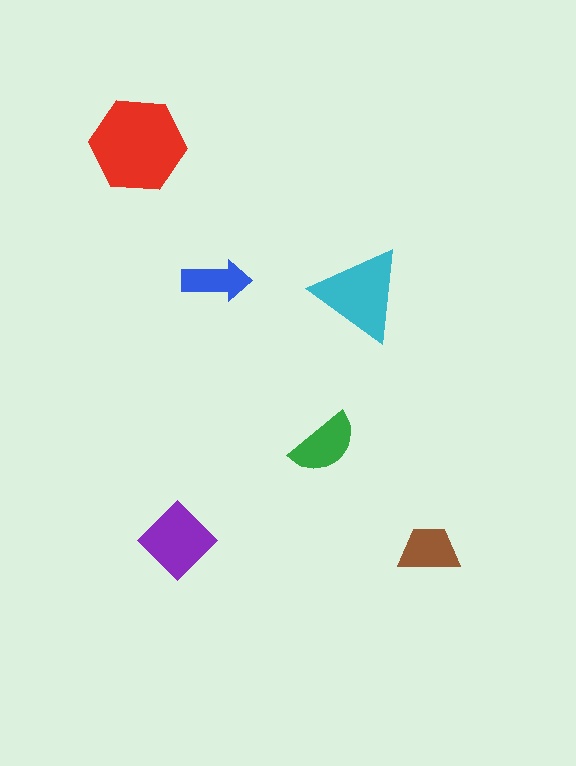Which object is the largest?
The red hexagon.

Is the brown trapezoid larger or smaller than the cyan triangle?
Smaller.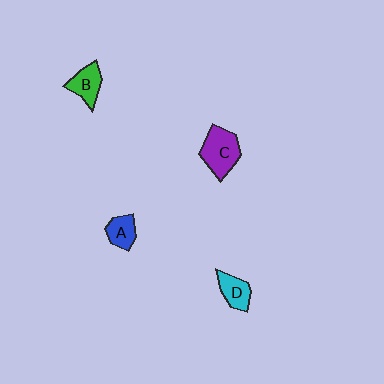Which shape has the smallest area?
Shape A (blue).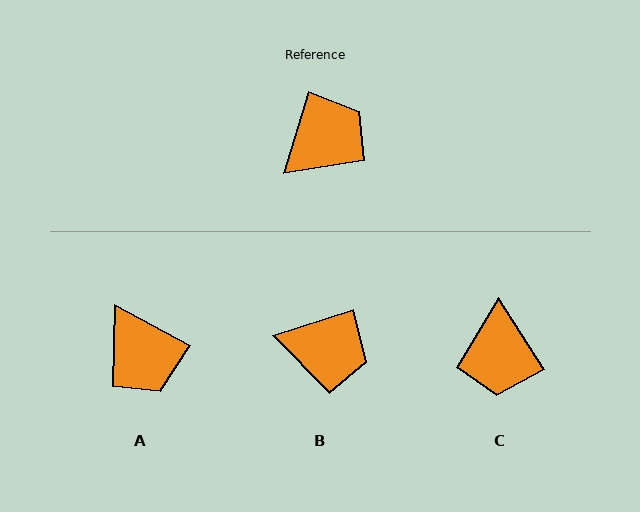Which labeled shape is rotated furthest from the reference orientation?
C, about 130 degrees away.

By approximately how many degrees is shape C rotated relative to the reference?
Approximately 130 degrees clockwise.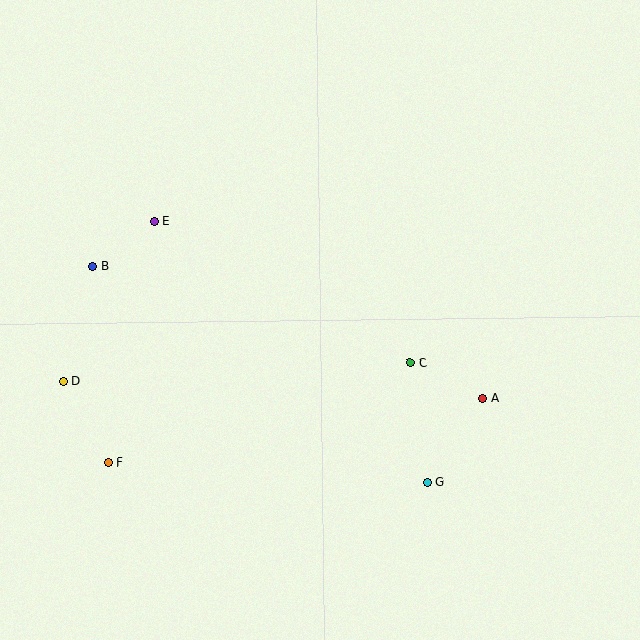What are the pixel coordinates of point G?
Point G is at (427, 482).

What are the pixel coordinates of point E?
Point E is at (154, 221).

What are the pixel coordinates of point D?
Point D is at (63, 381).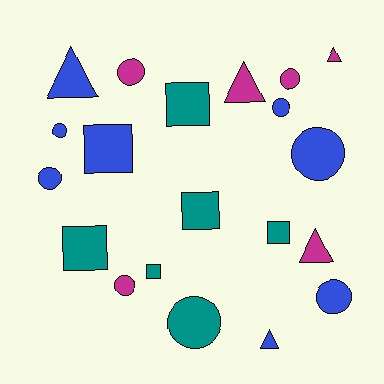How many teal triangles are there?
There are no teal triangles.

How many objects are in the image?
There are 20 objects.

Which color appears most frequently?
Blue, with 8 objects.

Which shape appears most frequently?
Circle, with 9 objects.